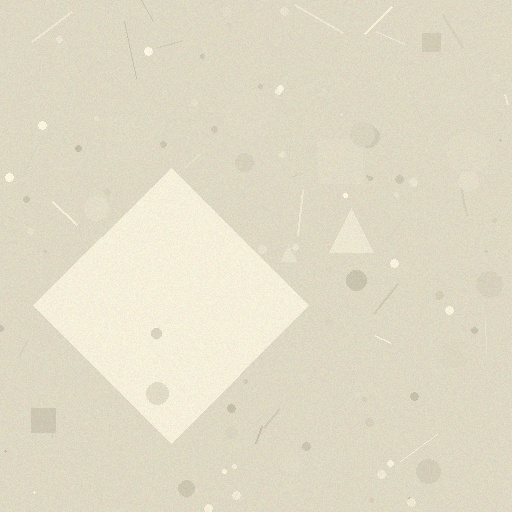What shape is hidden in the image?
A diamond is hidden in the image.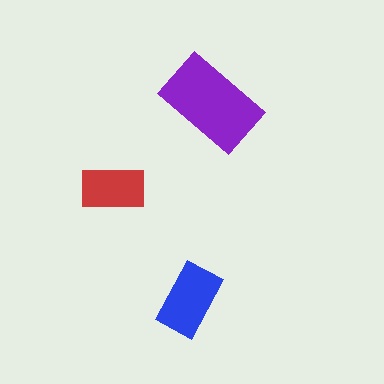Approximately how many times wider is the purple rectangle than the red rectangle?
About 1.5 times wider.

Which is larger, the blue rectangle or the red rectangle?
The blue one.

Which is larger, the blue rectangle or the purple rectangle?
The purple one.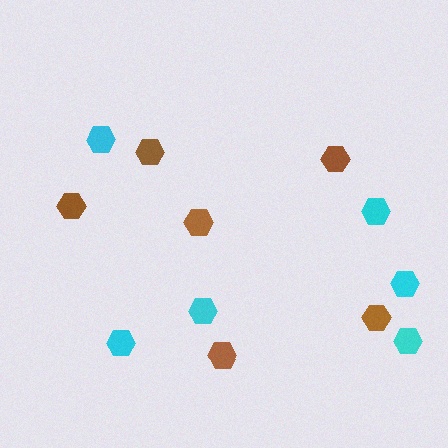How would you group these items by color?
There are 2 groups: one group of brown hexagons (6) and one group of cyan hexagons (6).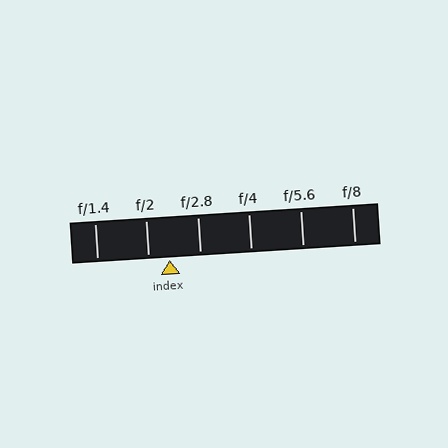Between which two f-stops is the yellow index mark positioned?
The index mark is between f/2 and f/2.8.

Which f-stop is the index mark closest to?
The index mark is closest to f/2.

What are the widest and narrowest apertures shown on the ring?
The widest aperture shown is f/1.4 and the narrowest is f/8.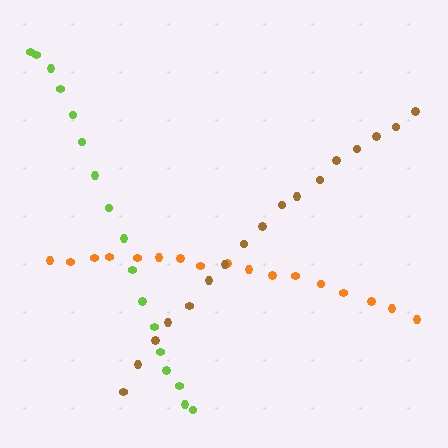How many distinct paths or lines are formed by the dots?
There are 3 distinct paths.